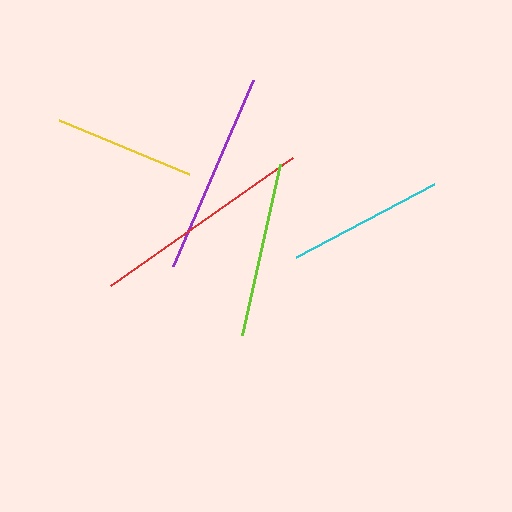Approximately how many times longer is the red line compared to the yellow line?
The red line is approximately 1.6 times the length of the yellow line.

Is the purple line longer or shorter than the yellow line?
The purple line is longer than the yellow line.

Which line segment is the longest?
The red line is the longest at approximately 223 pixels.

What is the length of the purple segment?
The purple segment is approximately 202 pixels long.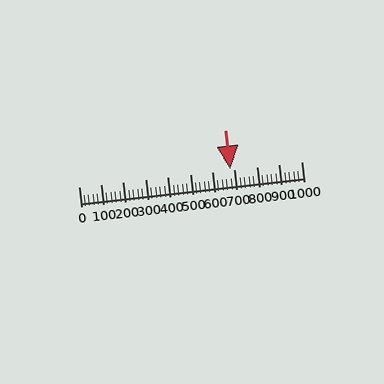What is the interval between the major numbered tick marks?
The major tick marks are spaced 100 units apart.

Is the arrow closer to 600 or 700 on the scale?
The arrow is closer to 700.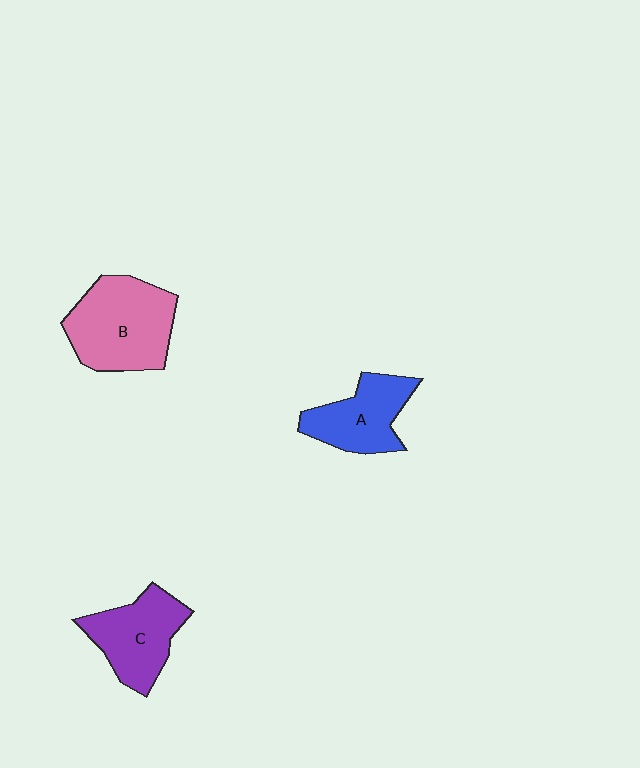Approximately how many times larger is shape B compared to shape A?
Approximately 1.4 times.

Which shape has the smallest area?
Shape A (blue).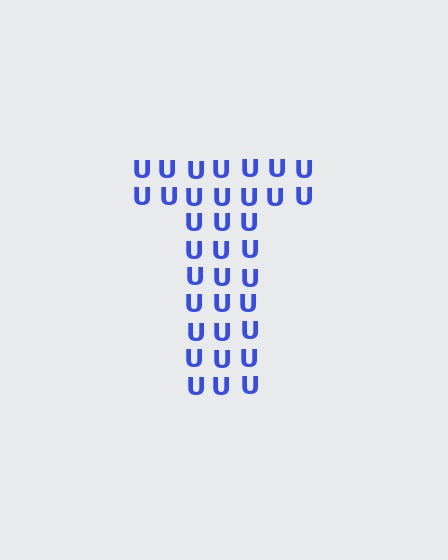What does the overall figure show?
The overall figure shows the letter T.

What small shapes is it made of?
It is made of small letter U's.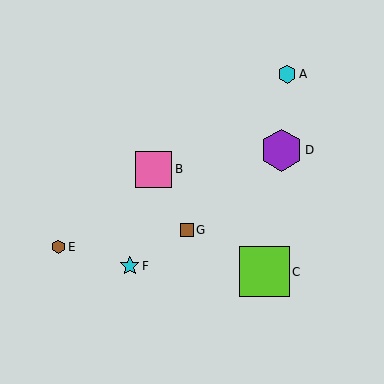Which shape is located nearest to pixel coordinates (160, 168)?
The pink square (labeled B) at (154, 169) is nearest to that location.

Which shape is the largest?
The lime square (labeled C) is the largest.